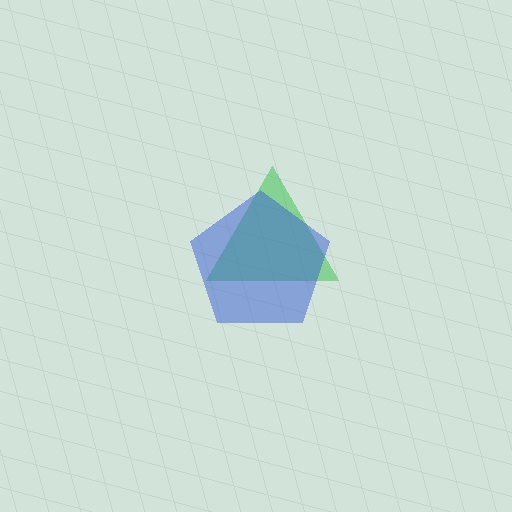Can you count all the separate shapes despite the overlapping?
Yes, there are 2 separate shapes.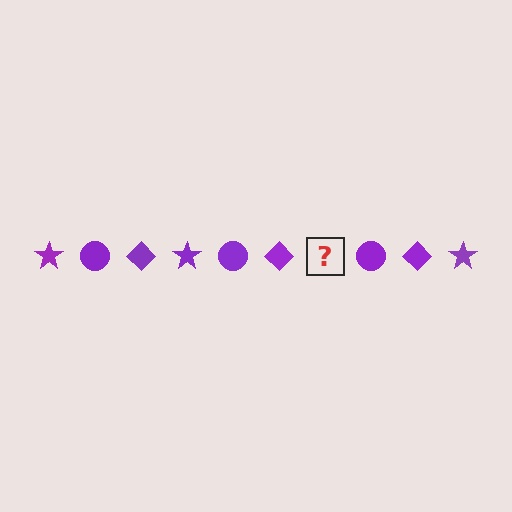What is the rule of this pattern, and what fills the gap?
The rule is that the pattern cycles through star, circle, diamond shapes in purple. The gap should be filled with a purple star.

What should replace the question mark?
The question mark should be replaced with a purple star.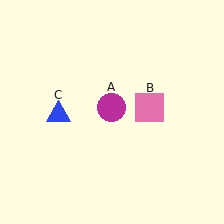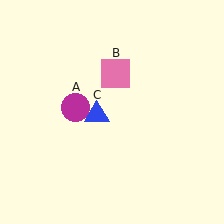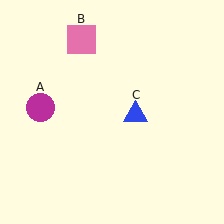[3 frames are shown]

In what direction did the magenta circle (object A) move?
The magenta circle (object A) moved left.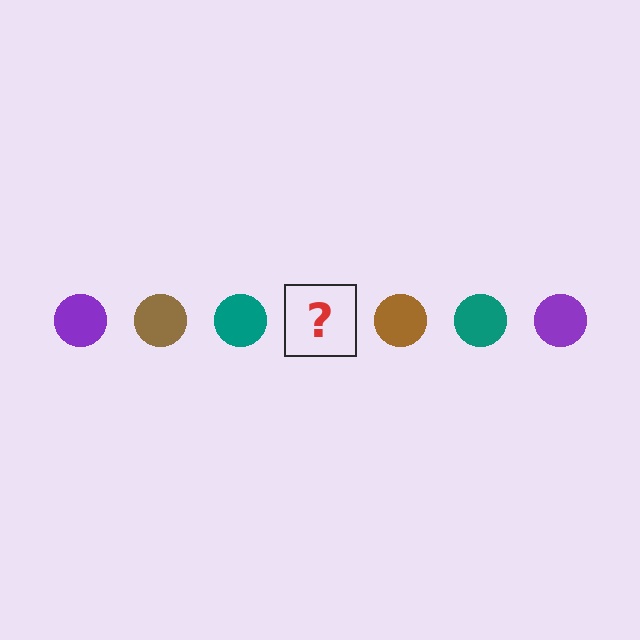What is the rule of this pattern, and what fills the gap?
The rule is that the pattern cycles through purple, brown, teal circles. The gap should be filled with a purple circle.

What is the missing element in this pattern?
The missing element is a purple circle.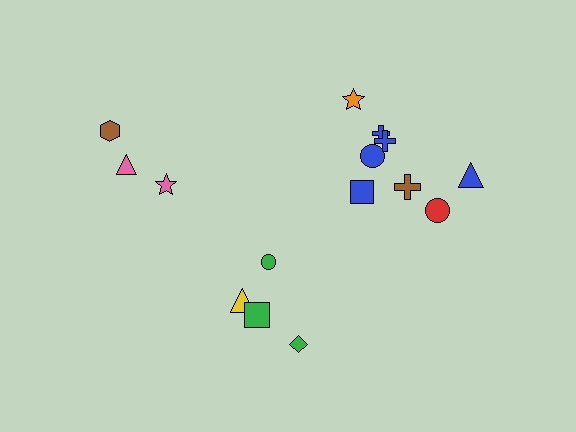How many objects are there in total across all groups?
There are 15 objects.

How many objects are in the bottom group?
There are 4 objects.